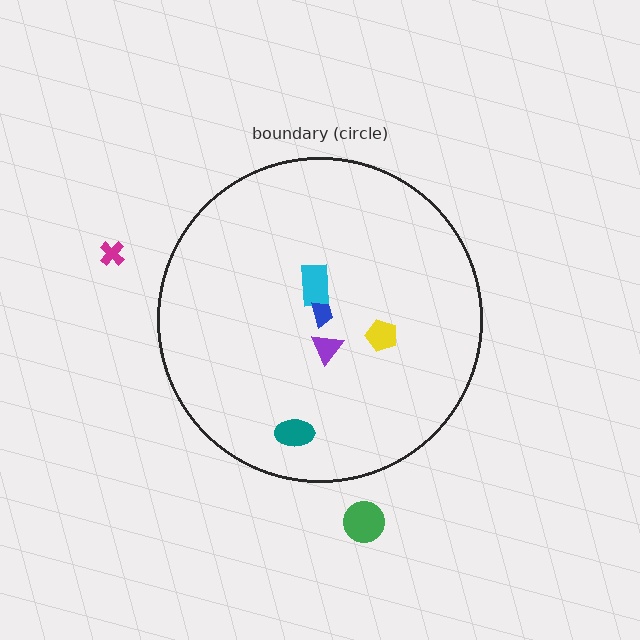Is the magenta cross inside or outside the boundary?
Outside.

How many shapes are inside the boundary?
5 inside, 2 outside.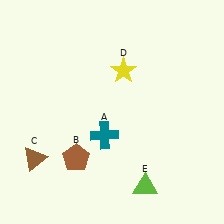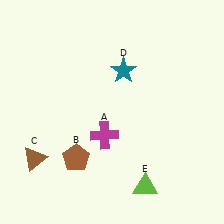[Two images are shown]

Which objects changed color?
A changed from teal to magenta. D changed from yellow to teal.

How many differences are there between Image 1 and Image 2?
There are 2 differences between the two images.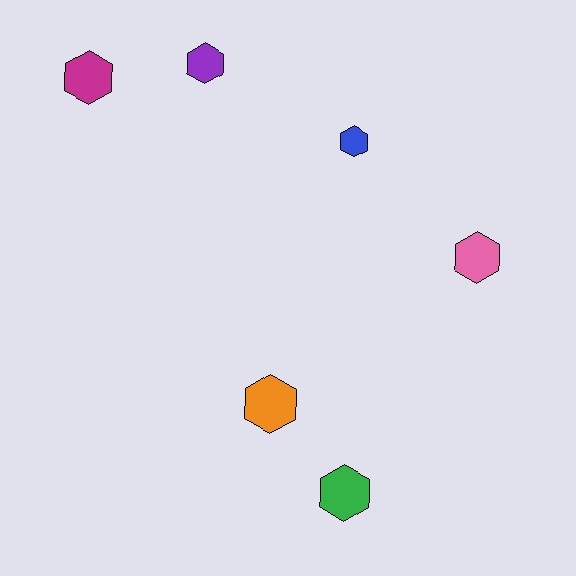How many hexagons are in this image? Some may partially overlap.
There are 6 hexagons.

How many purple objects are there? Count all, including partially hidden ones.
There is 1 purple object.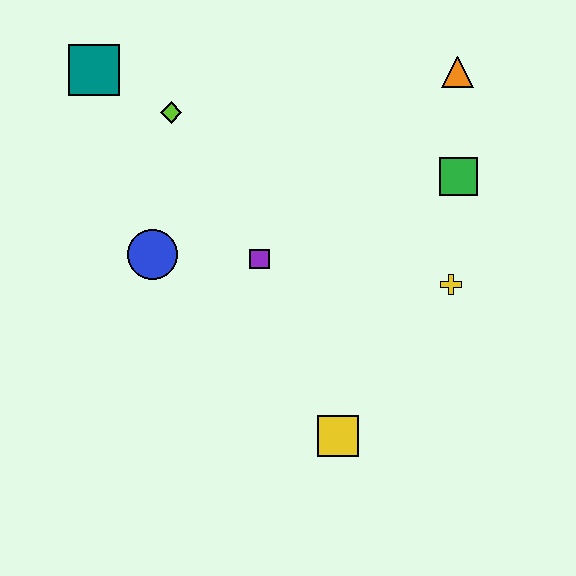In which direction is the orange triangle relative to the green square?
The orange triangle is above the green square.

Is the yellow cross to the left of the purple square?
No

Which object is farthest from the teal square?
The yellow square is farthest from the teal square.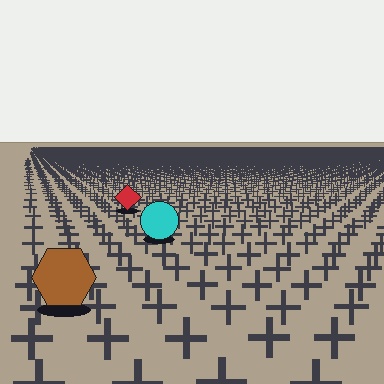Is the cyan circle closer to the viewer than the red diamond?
Yes. The cyan circle is closer — you can tell from the texture gradient: the ground texture is coarser near it.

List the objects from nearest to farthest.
From nearest to farthest: the brown hexagon, the cyan circle, the red diamond.